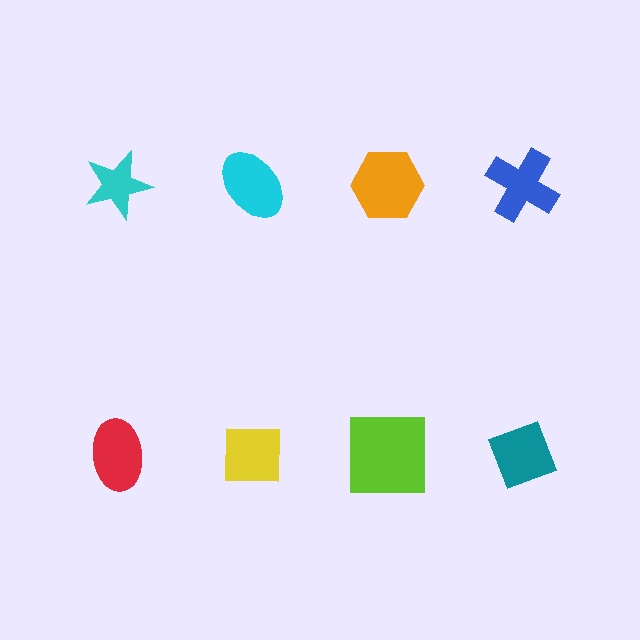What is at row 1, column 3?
An orange hexagon.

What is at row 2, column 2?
A yellow square.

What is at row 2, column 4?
A teal diamond.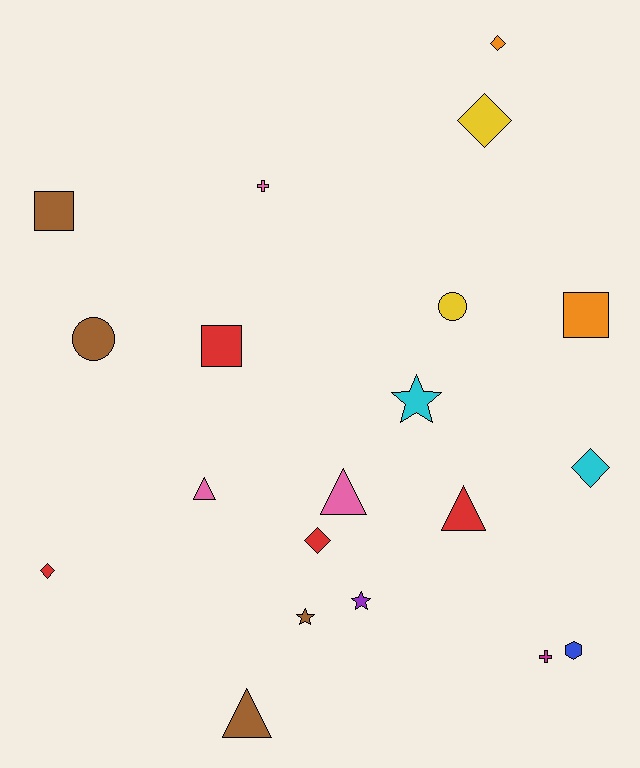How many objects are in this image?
There are 20 objects.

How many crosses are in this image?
There are 2 crosses.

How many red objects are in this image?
There are 4 red objects.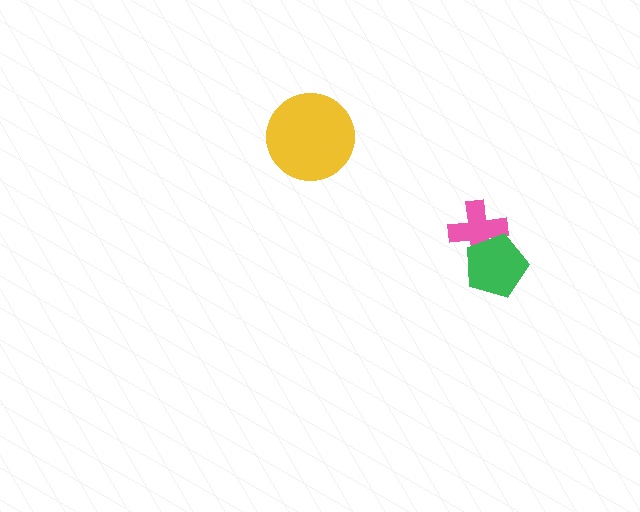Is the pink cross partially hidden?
Yes, it is partially covered by another shape.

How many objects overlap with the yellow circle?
0 objects overlap with the yellow circle.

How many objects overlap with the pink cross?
1 object overlaps with the pink cross.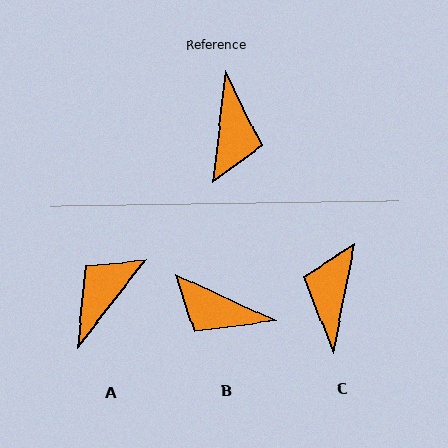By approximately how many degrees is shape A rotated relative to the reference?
Approximately 149 degrees counter-clockwise.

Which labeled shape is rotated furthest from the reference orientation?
C, about 176 degrees away.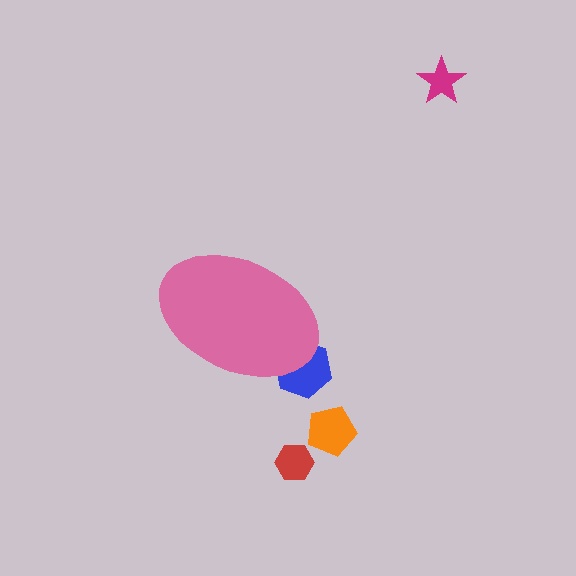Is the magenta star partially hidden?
No, the magenta star is fully visible.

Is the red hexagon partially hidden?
No, the red hexagon is fully visible.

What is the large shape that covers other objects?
A pink ellipse.